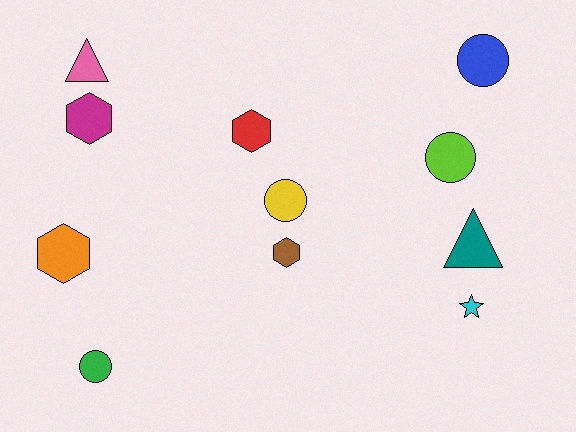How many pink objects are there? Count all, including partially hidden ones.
There is 1 pink object.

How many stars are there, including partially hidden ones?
There is 1 star.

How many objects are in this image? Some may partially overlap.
There are 11 objects.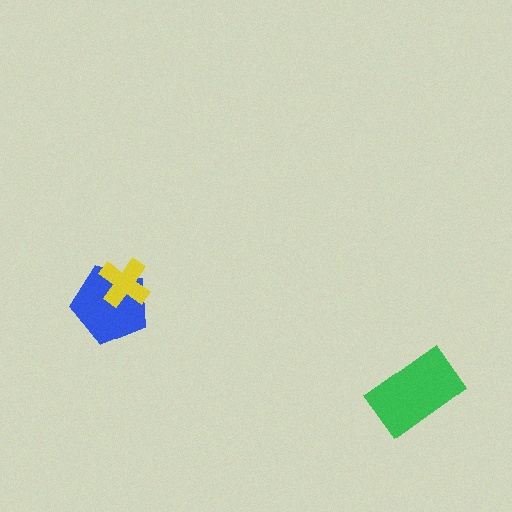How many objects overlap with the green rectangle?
0 objects overlap with the green rectangle.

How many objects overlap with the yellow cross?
1 object overlaps with the yellow cross.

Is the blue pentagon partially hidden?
Yes, it is partially covered by another shape.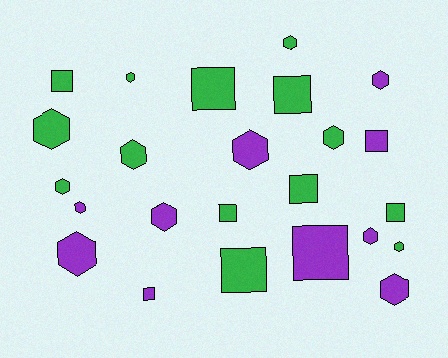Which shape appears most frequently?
Hexagon, with 14 objects.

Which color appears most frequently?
Green, with 14 objects.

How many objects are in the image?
There are 24 objects.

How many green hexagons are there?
There are 7 green hexagons.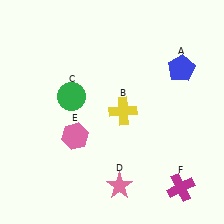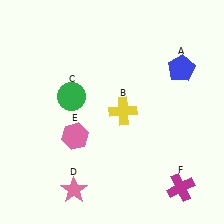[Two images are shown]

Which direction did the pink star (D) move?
The pink star (D) moved left.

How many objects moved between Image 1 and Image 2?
1 object moved between the two images.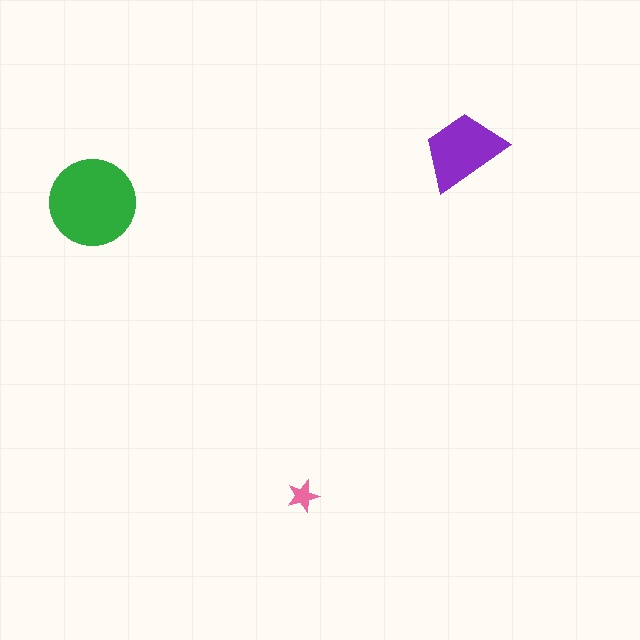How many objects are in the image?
There are 3 objects in the image.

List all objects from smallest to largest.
The pink star, the purple trapezoid, the green circle.